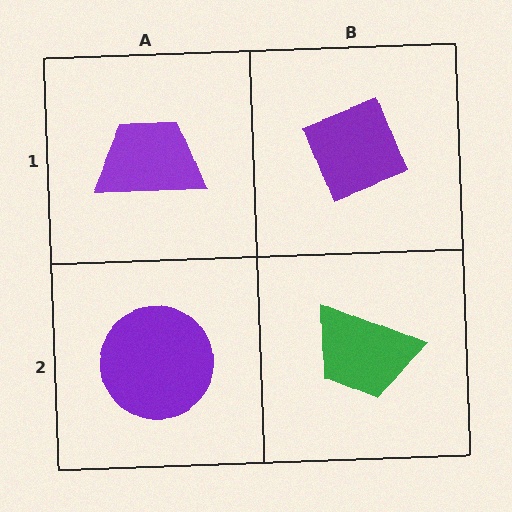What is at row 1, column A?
A purple trapezoid.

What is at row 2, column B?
A green trapezoid.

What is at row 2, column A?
A purple circle.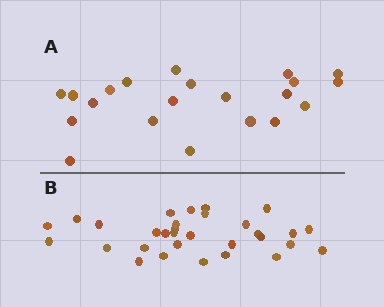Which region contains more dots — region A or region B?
Region B (the bottom region) has more dots.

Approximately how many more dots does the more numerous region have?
Region B has roughly 10 or so more dots than region A.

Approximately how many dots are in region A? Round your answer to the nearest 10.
About 20 dots. (The exact count is 21, which rounds to 20.)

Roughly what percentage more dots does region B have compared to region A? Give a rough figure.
About 50% more.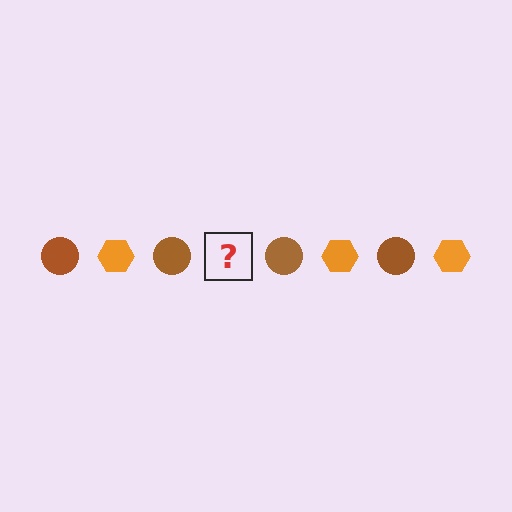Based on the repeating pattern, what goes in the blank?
The blank should be an orange hexagon.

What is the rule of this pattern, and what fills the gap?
The rule is that the pattern alternates between brown circle and orange hexagon. The gap should be filled with an orange hexagon.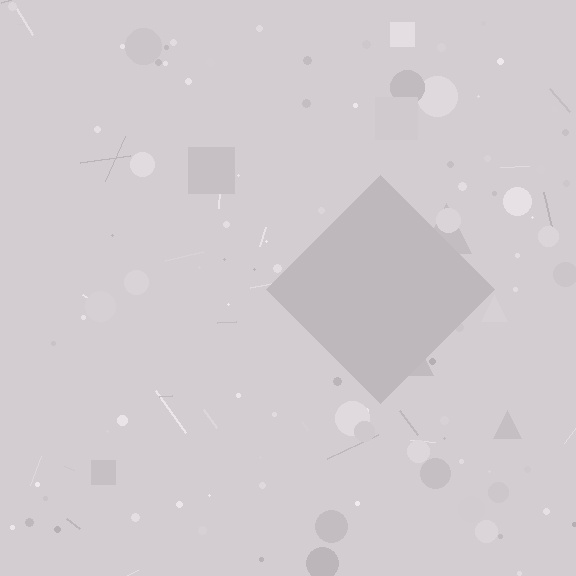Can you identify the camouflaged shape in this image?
The camouflaged shape is a diamond.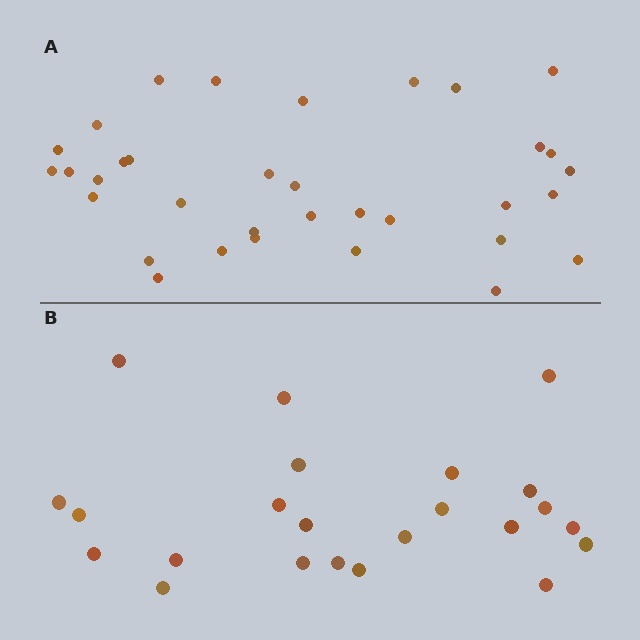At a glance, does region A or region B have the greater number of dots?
Region A (the top region) has more dots.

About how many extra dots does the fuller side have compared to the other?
Region A has roughly 12 or so more dots than region B.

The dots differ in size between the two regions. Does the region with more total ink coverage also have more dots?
No. Region B has more total ink coverage because its dots are larger, but region A actually contains more individual dots. Total area can be misleading — the number of items is what matters here.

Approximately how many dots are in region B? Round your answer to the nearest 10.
About 20 dots. (The exact count is 23, which rounds to 20.)